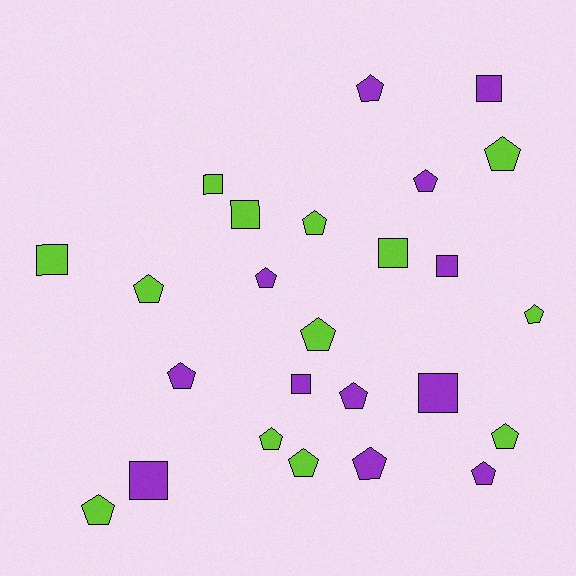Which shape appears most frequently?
Pentagon, with 16 objects.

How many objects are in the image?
There are 25 objects.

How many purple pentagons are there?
There are 7 purple pentagons.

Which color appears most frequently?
Lime, with 13 objects.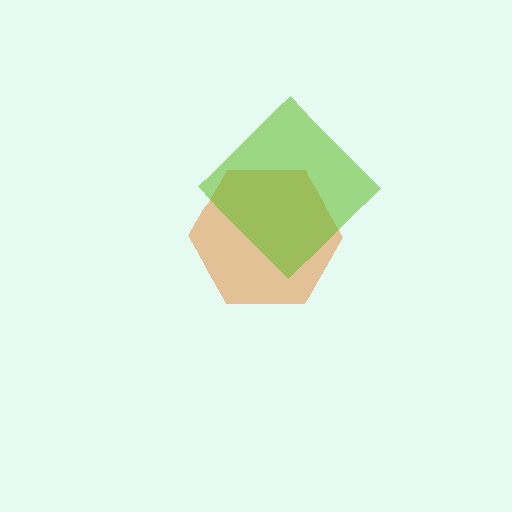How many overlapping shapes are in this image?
There are 2 overlapping shapes in the image.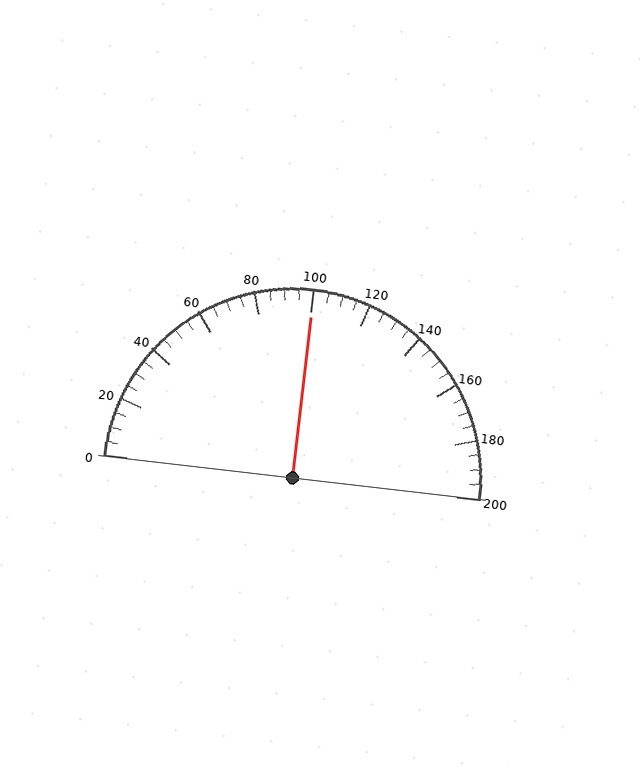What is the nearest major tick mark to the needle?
The nearest major tick mark is 100.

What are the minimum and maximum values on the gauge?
The gauge ranges from 0 to 200.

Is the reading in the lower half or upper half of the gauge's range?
The reading is in the upper half of the range (0 to 200).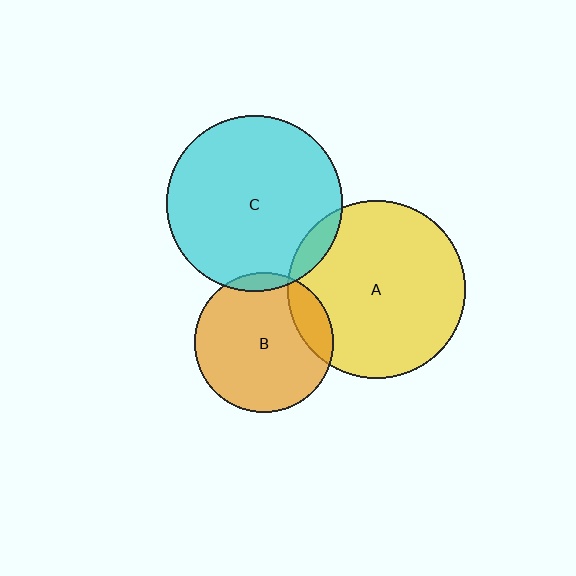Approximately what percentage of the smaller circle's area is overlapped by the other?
Approximately 15%.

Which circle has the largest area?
Circle A (yellow).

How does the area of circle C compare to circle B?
Approximately 1.6 times.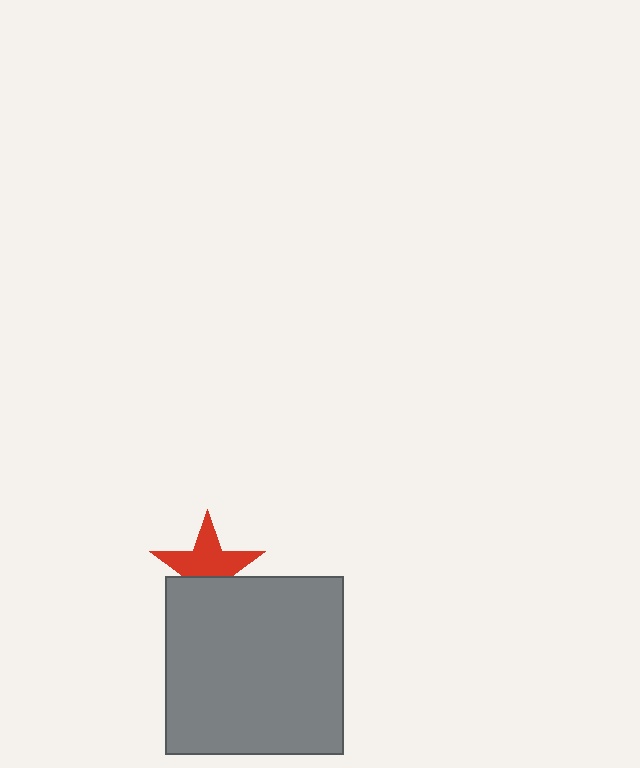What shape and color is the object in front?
The object in front is a gray square.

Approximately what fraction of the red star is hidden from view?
Roughly 39% of the red star is hidden behind the gray square.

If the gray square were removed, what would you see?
You would see the complete red star.